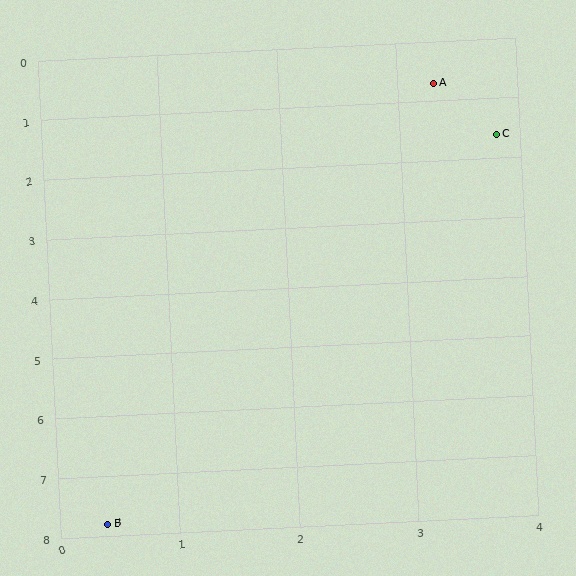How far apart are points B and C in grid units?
Points B and C are about 7.1 grid units apart.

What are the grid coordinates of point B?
Point B is at approximately (0.4, 7.8).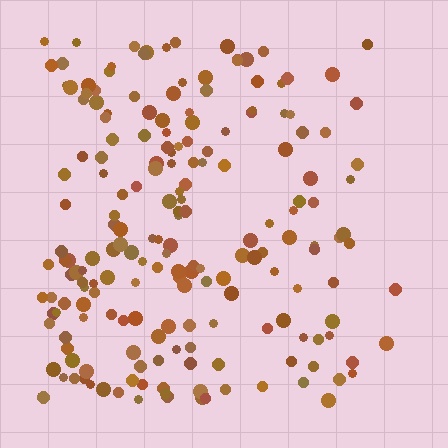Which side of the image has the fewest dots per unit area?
The right.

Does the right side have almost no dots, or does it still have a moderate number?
Still a moderate number, just noticeably fewer than the left.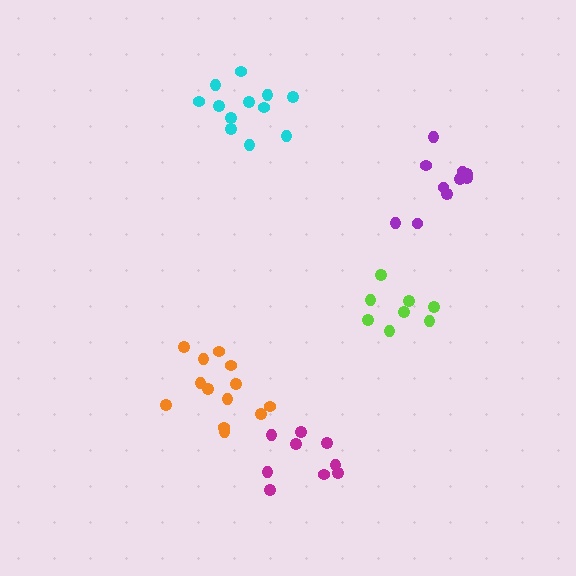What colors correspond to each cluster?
The clusters are colored: lime, orange, magenta, purple, cyan.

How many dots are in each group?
Group 1: 8 dots, Group 2: 13 dots, Group 3: 9 dots, Group 4: 10 dots, Group 5: 12 dots (52 total).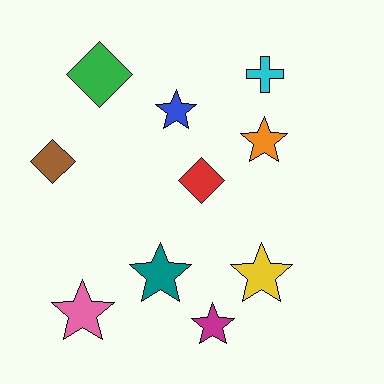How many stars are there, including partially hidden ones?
There are 6 stars.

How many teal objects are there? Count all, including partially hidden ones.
There is 1 teal object.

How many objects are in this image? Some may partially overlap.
There are 10 objects.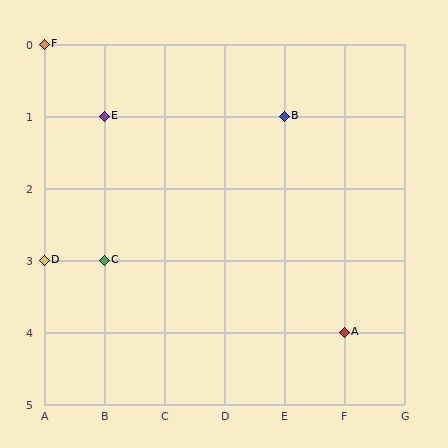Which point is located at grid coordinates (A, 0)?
Point F is at (A, 0).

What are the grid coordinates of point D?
Point D is at grid coordinates (A, 3).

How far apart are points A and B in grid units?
Points A and B are 1 column and 3 rows apart (about 3.2 grid units diagonally).